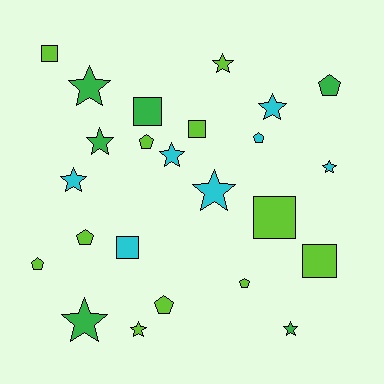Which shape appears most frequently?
Star, with 11 objects.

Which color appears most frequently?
Lime, with 11 objects.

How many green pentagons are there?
There is 1 green pentagon.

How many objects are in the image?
There are 24 objects.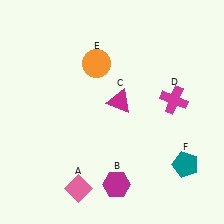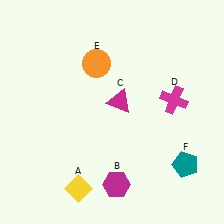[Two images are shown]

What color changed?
The diamond (A) changed from pink in Image 1 to yellow in Image 2.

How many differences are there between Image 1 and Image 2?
There is 1 difference between the two images.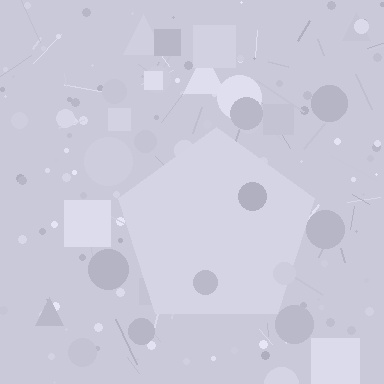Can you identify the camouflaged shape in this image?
The camouflaged shape is a pentagon.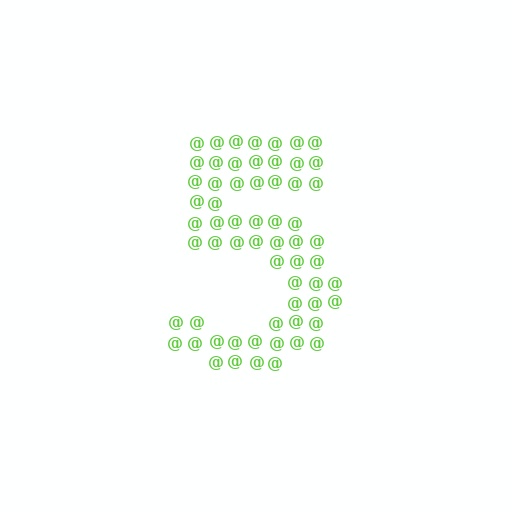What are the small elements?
The small elements are at signs.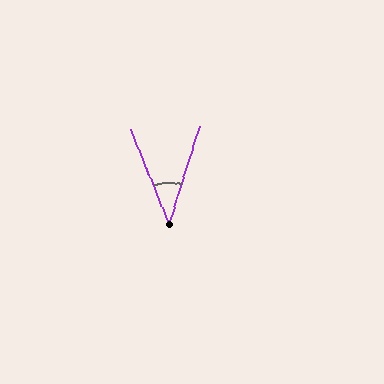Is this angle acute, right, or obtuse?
It is acute.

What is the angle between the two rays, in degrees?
Approximately 39 degrees.